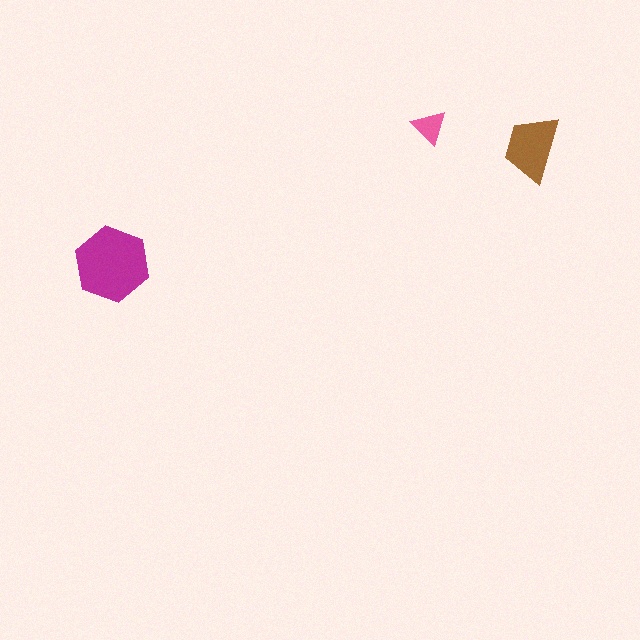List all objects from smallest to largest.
The pink triangle, the brown trapezoid, the magenta hexagon.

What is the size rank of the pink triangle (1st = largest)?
3rd.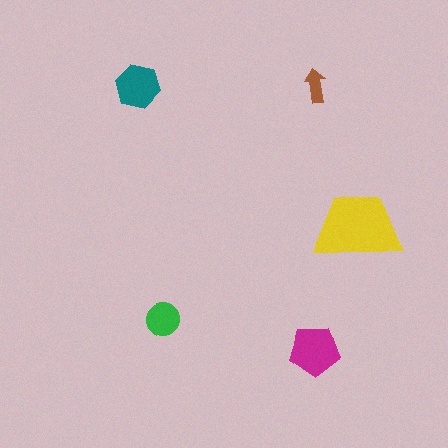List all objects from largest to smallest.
The yellow trapezoid, the magenta pentagon, the teal hexagon, the green circle, the brown arrow.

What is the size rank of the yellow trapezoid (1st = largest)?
1st.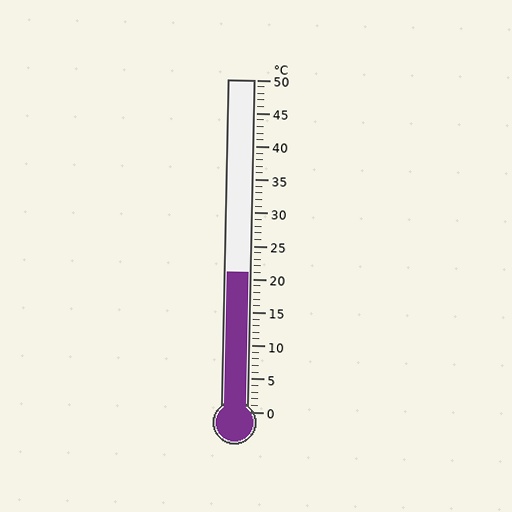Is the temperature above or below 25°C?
The temperature is below 25°C.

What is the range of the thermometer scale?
The thermometer scale ranges from 0°C to 50°C.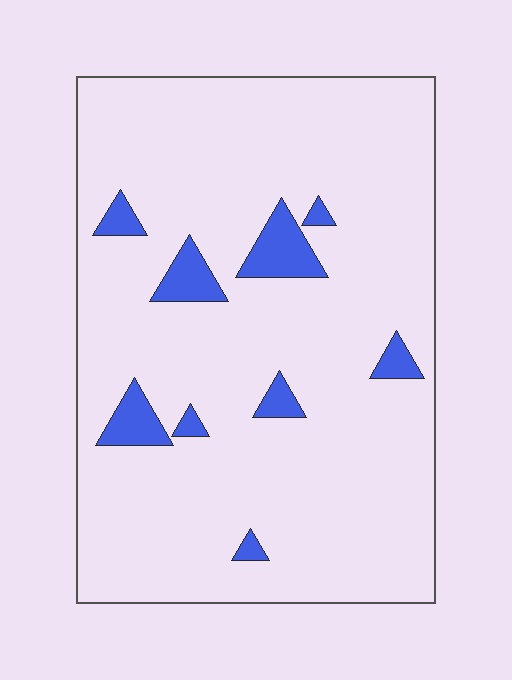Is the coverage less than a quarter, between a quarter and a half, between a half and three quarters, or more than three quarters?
Less than a quarter.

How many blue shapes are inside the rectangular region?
9.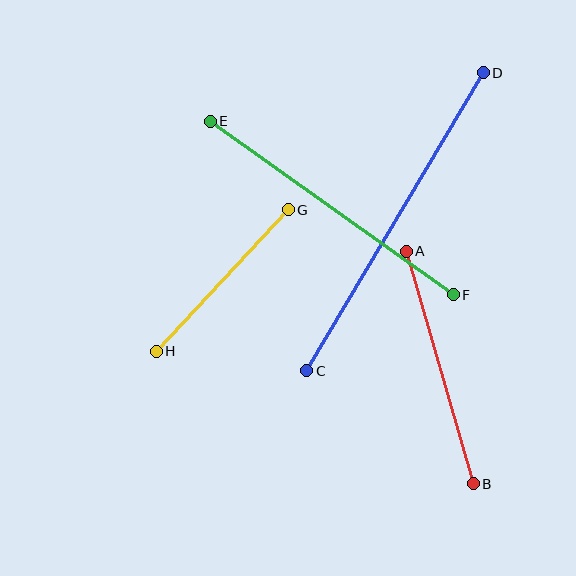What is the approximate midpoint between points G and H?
The midpoint is at approximately (222, 280) pixels.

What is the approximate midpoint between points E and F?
The midpoint is at approximately (332, 208) pixels.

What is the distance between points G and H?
The distance is approximately 194 pixels.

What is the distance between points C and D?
The distance is approximately 346 pixels.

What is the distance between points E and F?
The distance is approximately 299 pixels.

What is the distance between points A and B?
The distance is approximately 242 pixels.